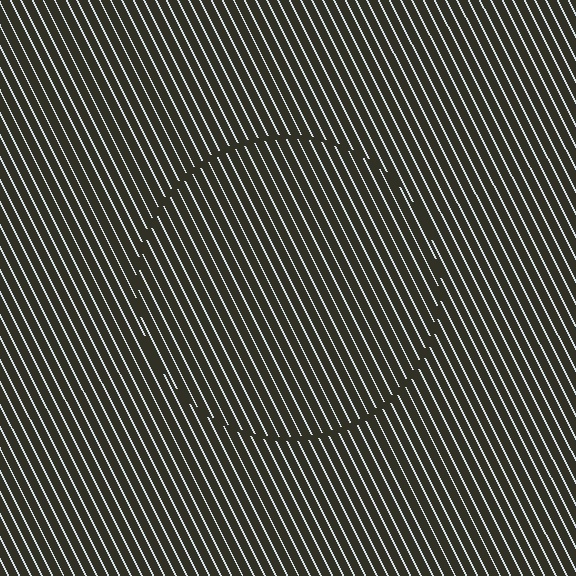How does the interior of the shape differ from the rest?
The interior of the shape contains the same grating, shifted by half a period — the contour is defined by the phase discontinuity where line-ends from the inner and outer gratings abut.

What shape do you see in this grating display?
An illusory circle. The interior of the shape contains the same grating, shifted by half a period — the contour is defined by the phase discontinuity where line-ends from the inner and outer gratings abut.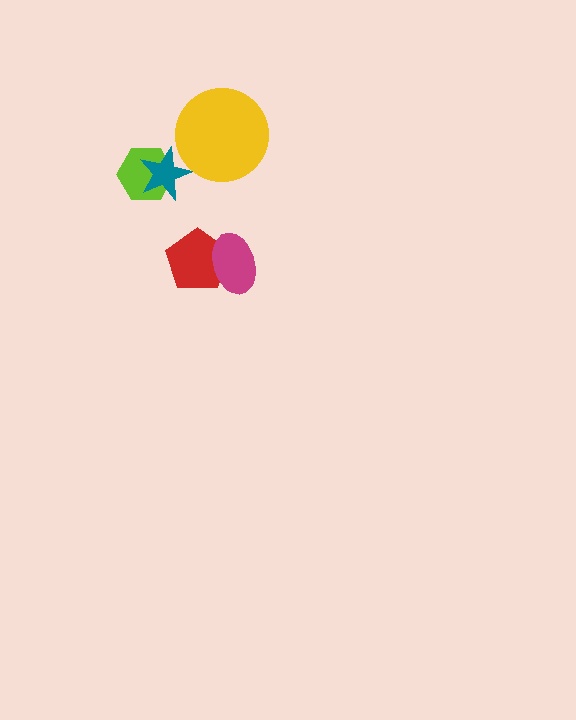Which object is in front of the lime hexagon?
The teal star is in front of the lime hexagon.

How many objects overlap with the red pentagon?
1 object overlaps with the red pentagon.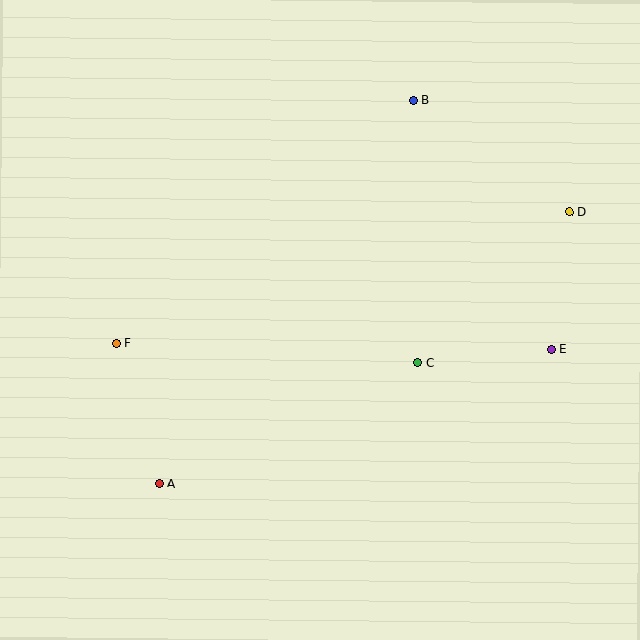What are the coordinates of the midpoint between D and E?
The midpoint between D and E is at (560, 281).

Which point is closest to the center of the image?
Point C at (417, 363) is closest to the center.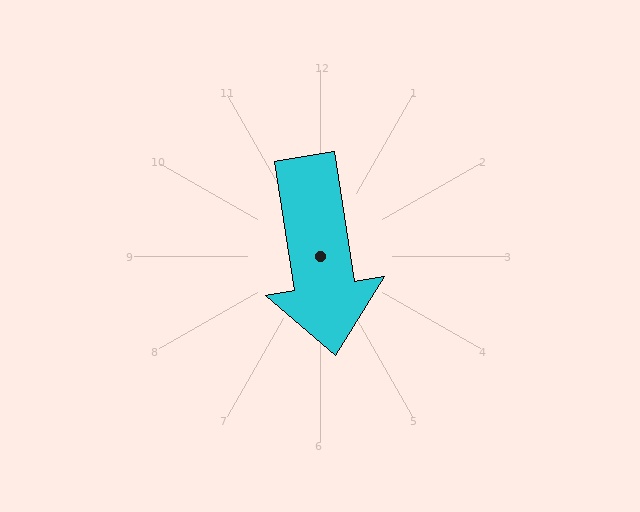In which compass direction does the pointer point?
South.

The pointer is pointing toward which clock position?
Roughly 6 o'clock.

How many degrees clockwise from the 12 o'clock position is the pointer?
Approximately 171 degrees.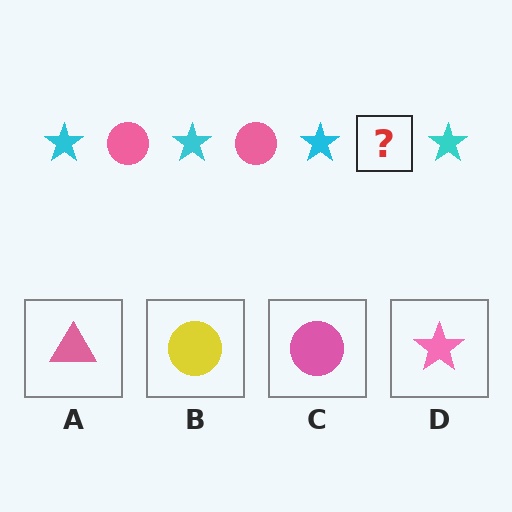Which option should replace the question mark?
Option C.